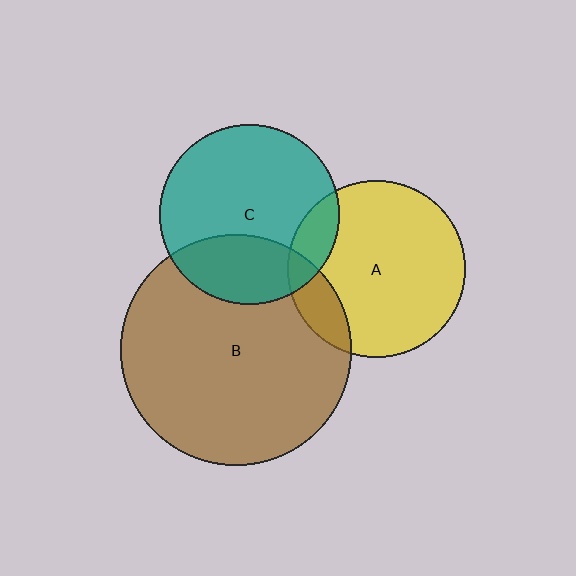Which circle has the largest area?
Circle B (brown).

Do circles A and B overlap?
Yes.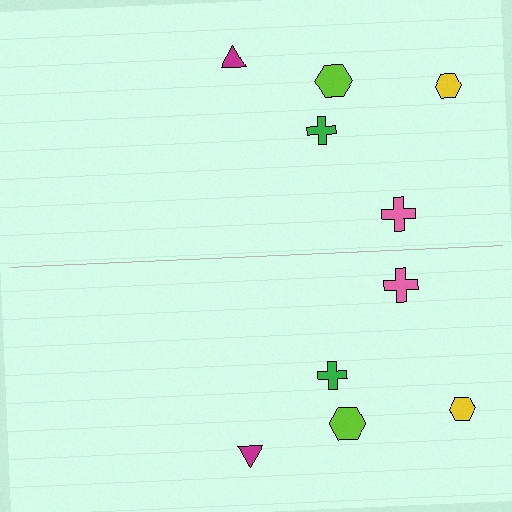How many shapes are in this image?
There are 10 shapes in this image.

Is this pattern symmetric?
Yes, this pattern has bilateral (reflection) symmetry.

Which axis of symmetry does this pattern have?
The pattern has a horizontal axis of symmetry running through the center of the image.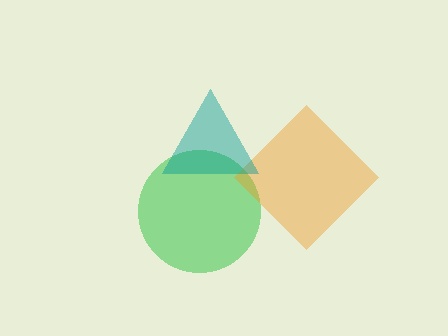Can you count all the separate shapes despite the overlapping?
Yes, there are 3 separate shapes.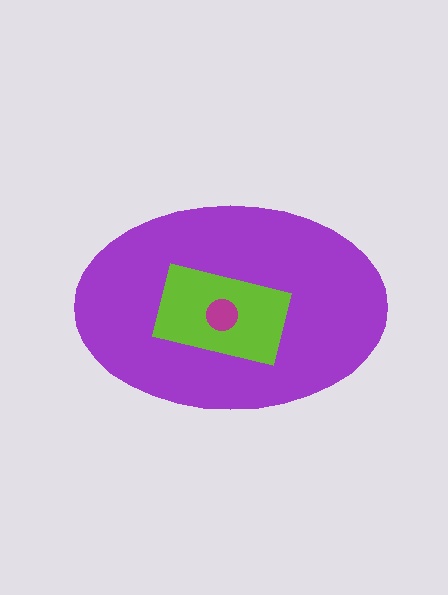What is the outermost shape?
The purple ellipse.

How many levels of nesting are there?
3.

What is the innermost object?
The magenta circle.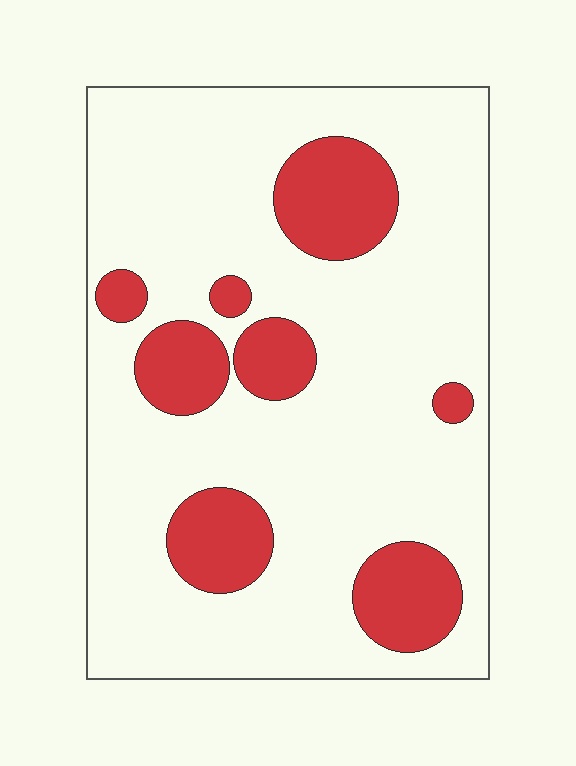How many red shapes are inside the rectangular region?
8.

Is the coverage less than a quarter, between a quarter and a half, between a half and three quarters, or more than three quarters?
Less than a quarter.